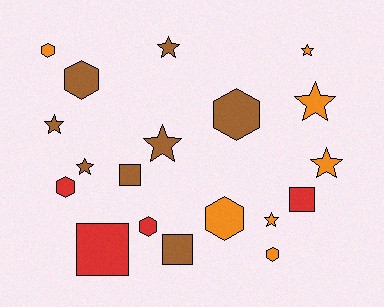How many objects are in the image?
There are 19 objects.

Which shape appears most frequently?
Star, with 8 objects.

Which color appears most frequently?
Brown, with 8 objects.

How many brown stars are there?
There are 4 brown stars.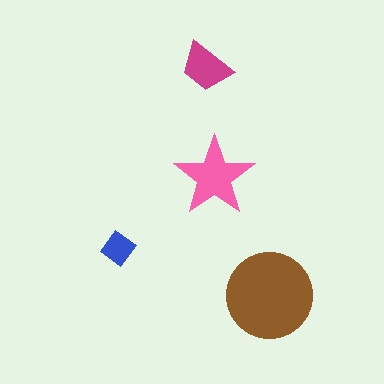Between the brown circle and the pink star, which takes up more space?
The brown circle.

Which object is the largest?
The brown circle.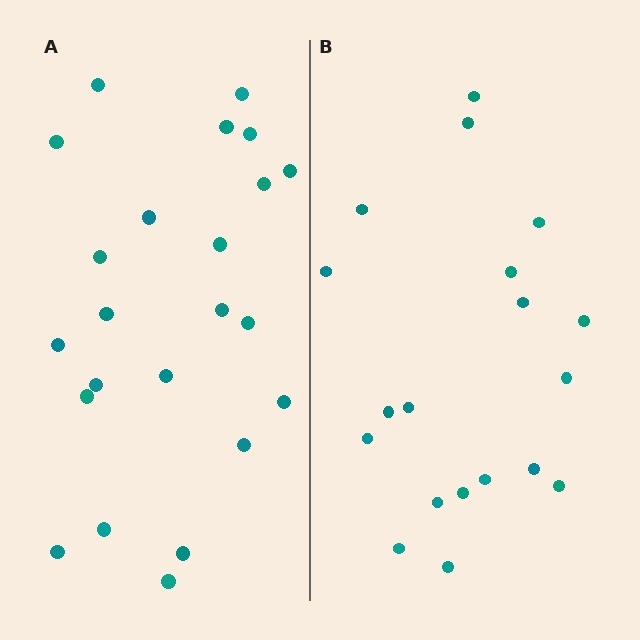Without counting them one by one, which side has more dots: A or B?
Region A (the left region) has more dots.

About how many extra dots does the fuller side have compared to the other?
Region A has about 4 more dots than region B.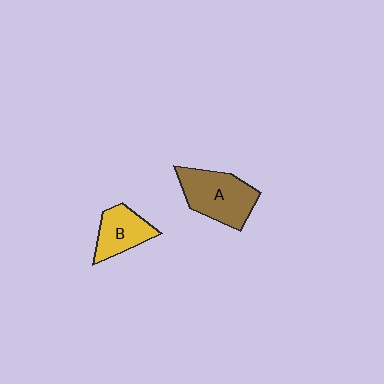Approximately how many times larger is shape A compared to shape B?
Approximately 1.5 times.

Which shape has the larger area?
Shape A (brown).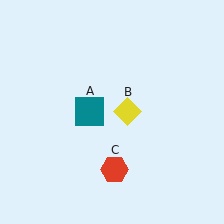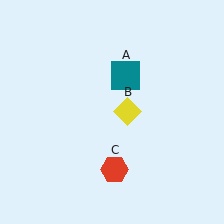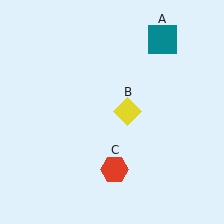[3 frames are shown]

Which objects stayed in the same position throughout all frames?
Yellow diamond (object B) and red hexagon (object C) remained stationary.